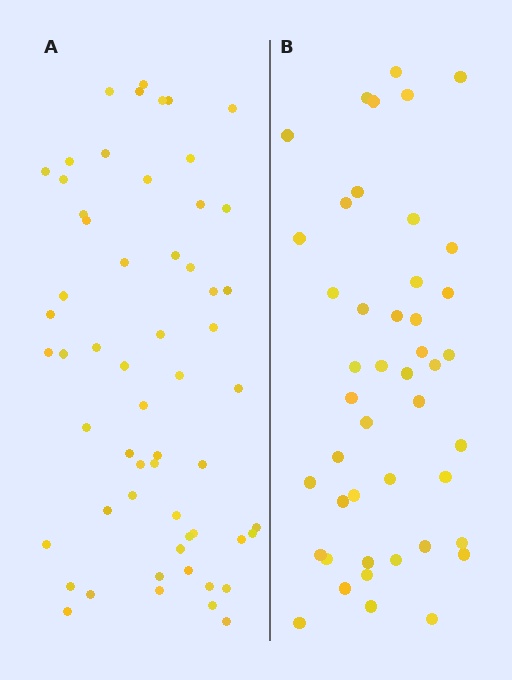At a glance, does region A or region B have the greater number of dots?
Region A (the left region) has more dots.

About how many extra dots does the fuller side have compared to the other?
Region A has approximately 15 more dots than region B.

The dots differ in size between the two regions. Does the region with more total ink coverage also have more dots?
No. Region B has more total ink coverage because its dots are larger, but region A actually contains more individual dots. Total area can be misleading — the number of items is what matters here.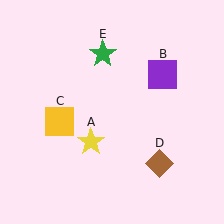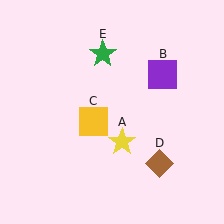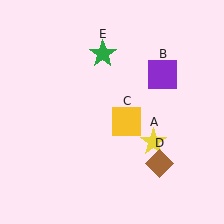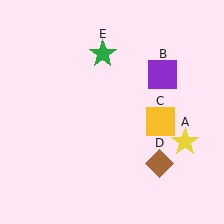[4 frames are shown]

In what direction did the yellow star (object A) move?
The yellow star (object A) moved right.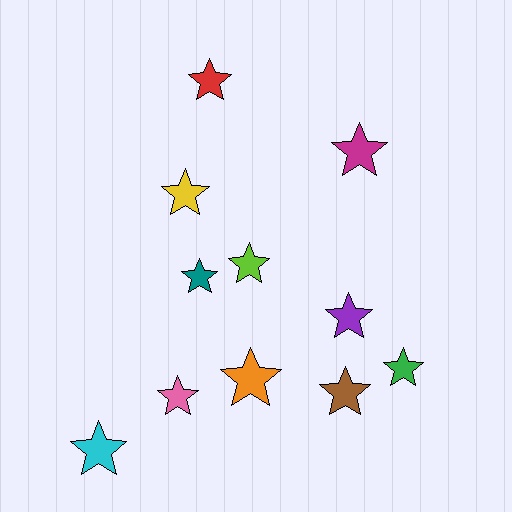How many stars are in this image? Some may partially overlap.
There are 11 stars.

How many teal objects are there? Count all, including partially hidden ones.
There is 1 teal object.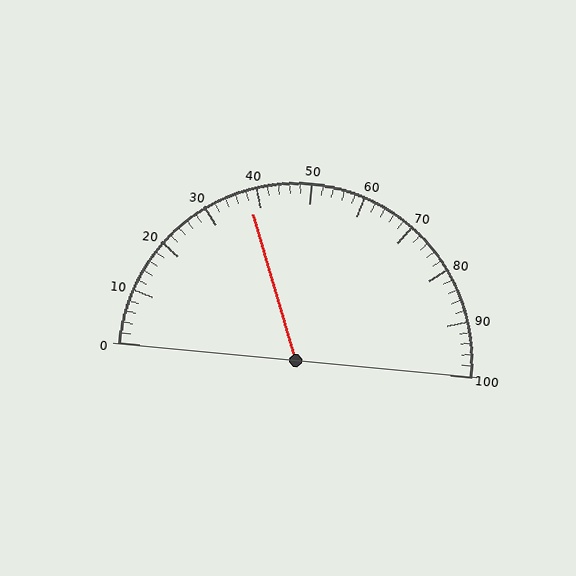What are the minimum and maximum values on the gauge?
The gauge ranges from 0 to 100.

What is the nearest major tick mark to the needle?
The nearest major tick mark is 40.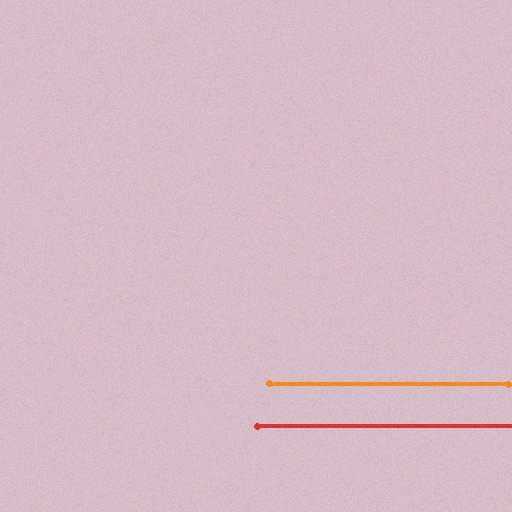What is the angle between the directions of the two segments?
Approximately 1 degree.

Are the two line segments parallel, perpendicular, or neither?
Parallel — their directions differ by only 0.5°.